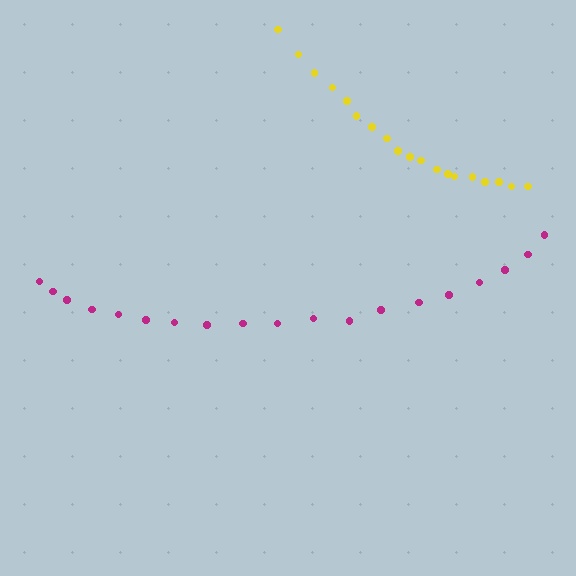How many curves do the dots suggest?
There are 2 distinct paths.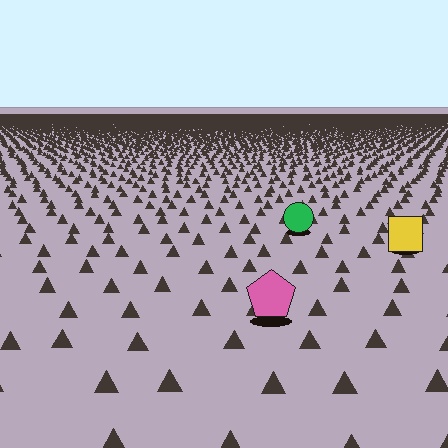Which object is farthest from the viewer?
The green circle is farthest from the viewer. It appears smaller and the ground texture around it is denser.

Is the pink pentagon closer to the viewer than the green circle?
Yes. The pink pentagon is closer — you can tell from the texture gradient: the ground texture is coarser near it.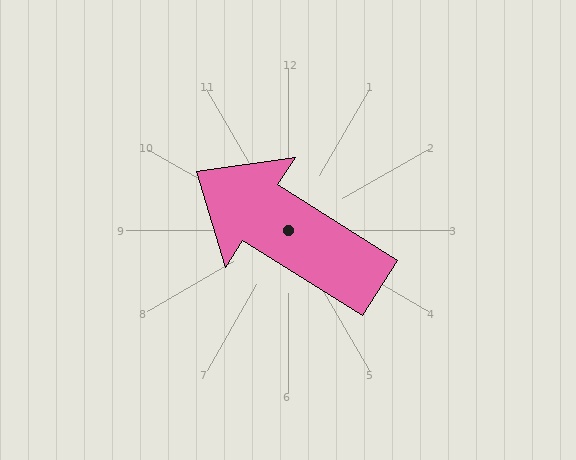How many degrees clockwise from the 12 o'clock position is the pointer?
Approximately 302 degrees.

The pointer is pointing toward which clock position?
Roughly 10 o'clock.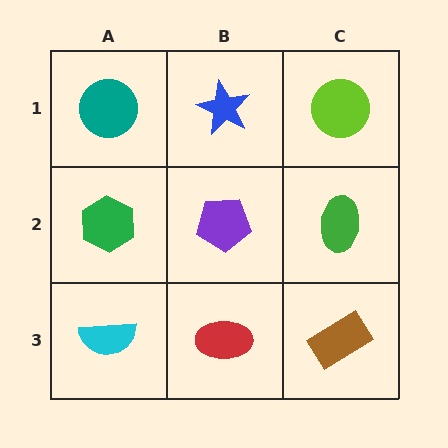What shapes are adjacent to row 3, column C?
A green ellipse (row 2, column C), a red ellipse (row 3, column B).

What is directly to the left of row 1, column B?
A teal circle.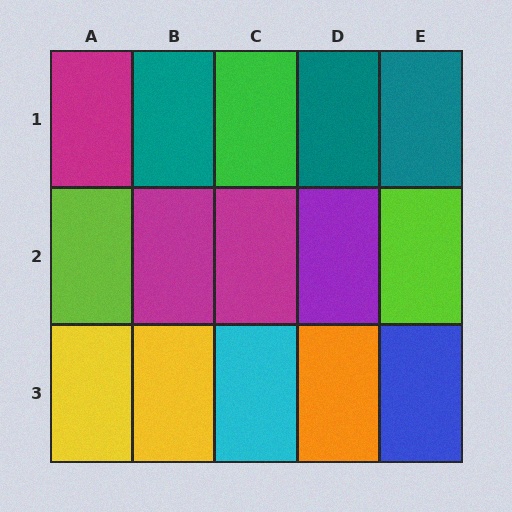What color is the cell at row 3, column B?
Yellow.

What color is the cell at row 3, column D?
Orange.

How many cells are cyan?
1 cell is cyan.